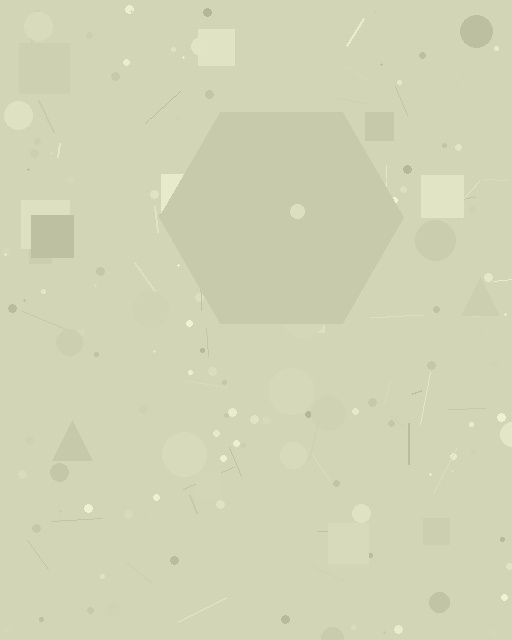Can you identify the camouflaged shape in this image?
The camouflaged shape is a hexagon.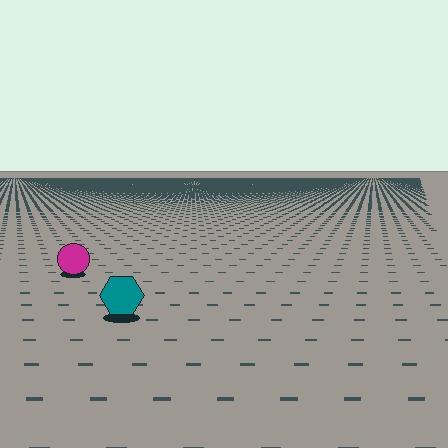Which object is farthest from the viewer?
The magenta circle is farthest from the viewer. It appears smaller and the ground texture around it is denser.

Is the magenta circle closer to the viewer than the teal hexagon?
No. The teal hexagon is closer — you can tell from the texture gradient: the ground texture is coarser near it.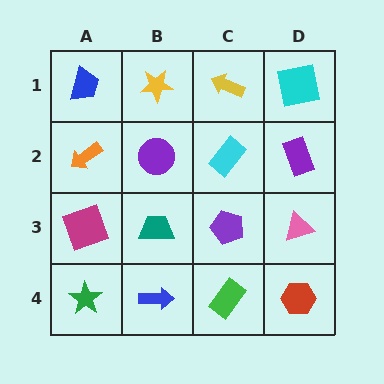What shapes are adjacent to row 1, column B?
A purple circle (row 2, column B), a blue trapezoid (row 1, column A), a yellow arrow (row 1, column C).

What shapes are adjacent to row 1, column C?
A cyan rectangle (row 2, column C), a yellow star (row 1, column B), a cyan square (row 1, column D).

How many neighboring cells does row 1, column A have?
2.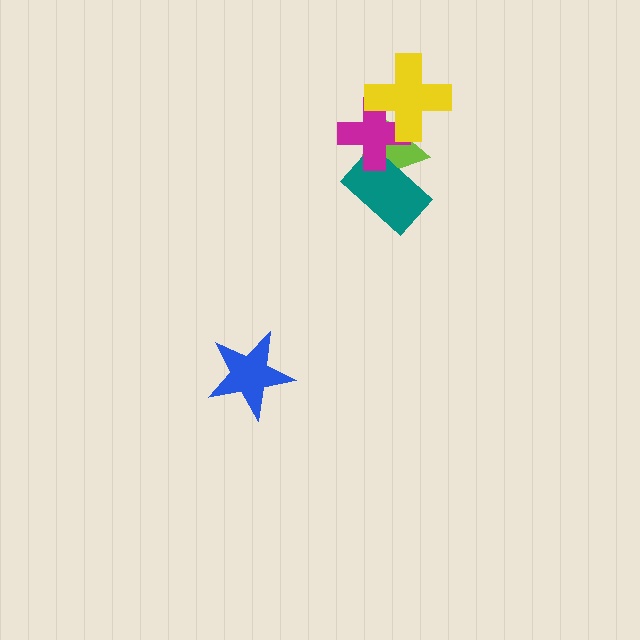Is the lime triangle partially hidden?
Yes, it is partially covered by another shape.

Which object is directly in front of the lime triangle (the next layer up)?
The teal rectangle is directly in front of the lime triangle.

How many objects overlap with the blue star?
0 objects overlap with the blue star.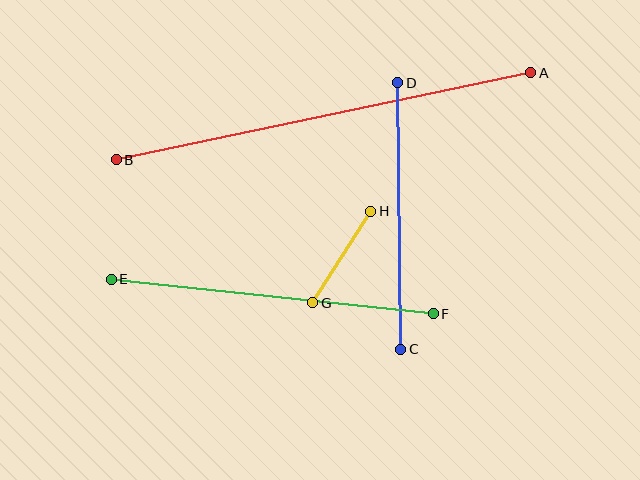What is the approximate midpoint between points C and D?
The midpoint is at approximately (399, 216) pixels.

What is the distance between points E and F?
The distance is approximately 324 pixels.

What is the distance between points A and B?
The distance is approximately 424 pixels.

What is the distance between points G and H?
The distance is approximately 108 pixels.